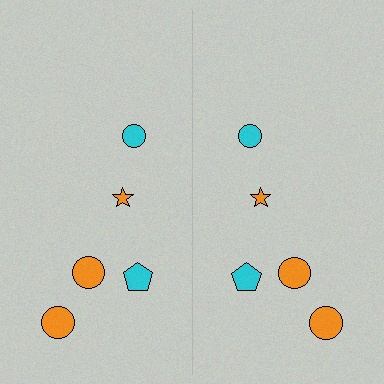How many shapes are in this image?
There are 10 shapes in this image.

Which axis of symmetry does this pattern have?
The pattern has a vertical axis of symmetry running through the center of the image.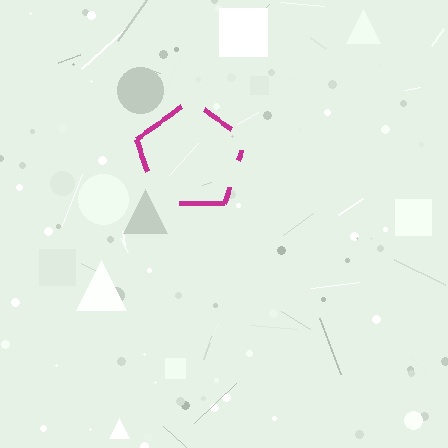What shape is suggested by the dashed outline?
The dashed outline suggests a pentagon.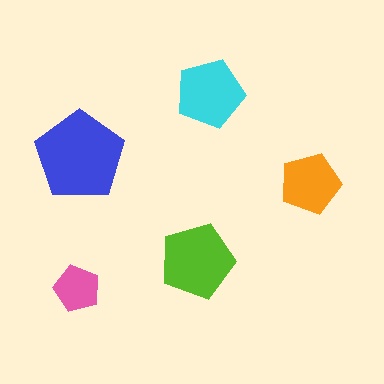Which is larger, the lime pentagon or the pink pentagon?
The lime one.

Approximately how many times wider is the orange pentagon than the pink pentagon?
About 1.5 times wider.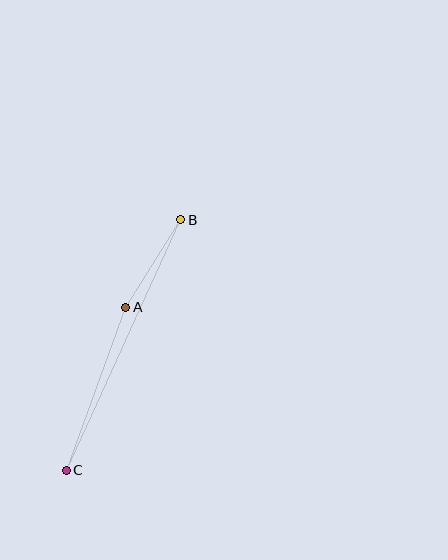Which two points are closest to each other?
Points A and B are closest to each other.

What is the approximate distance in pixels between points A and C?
The distance between A and C is approximately 174 pixels.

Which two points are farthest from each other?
Points B and C are farthest from each other.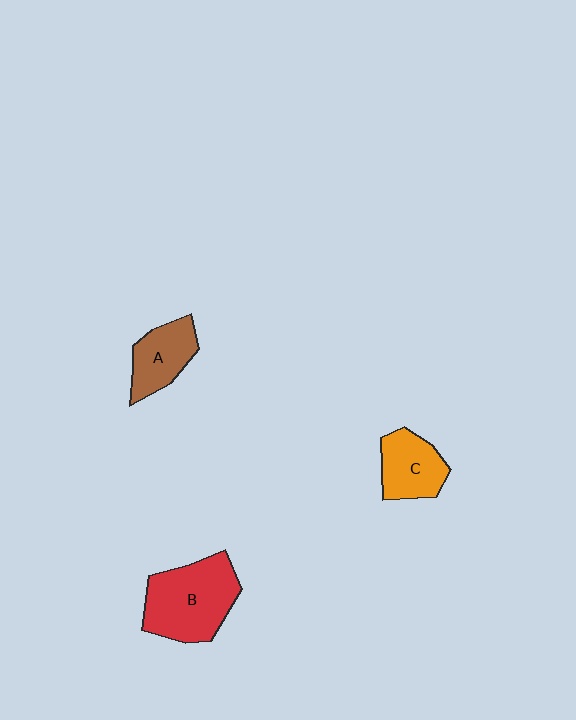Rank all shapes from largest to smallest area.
From largest to smallest: B (red), C (orange), A (brown).